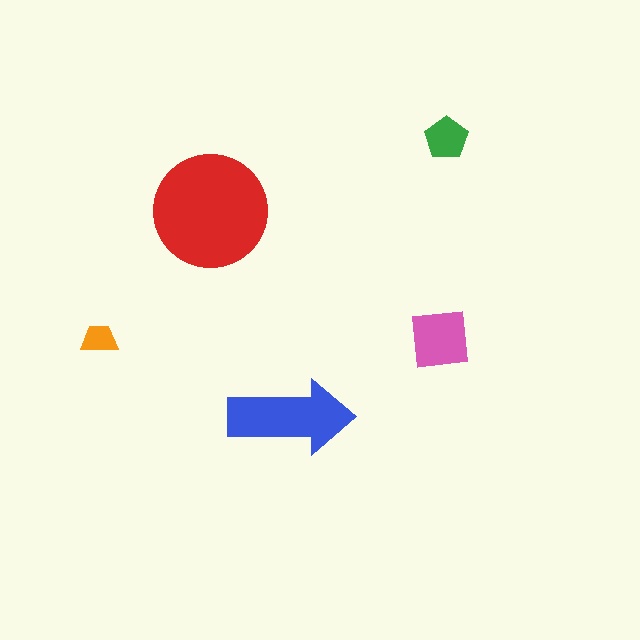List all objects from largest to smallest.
The red circle, the blue arrow, the pink square, the green pentagon, the orange trapezoid.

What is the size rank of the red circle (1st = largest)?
1st.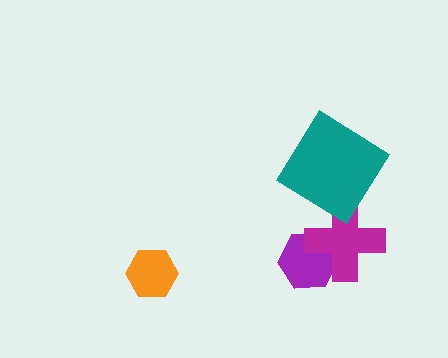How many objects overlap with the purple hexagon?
1 object overlaps with the purple hexagon.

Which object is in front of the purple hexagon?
The magenta cross is in front of the purple hexagon.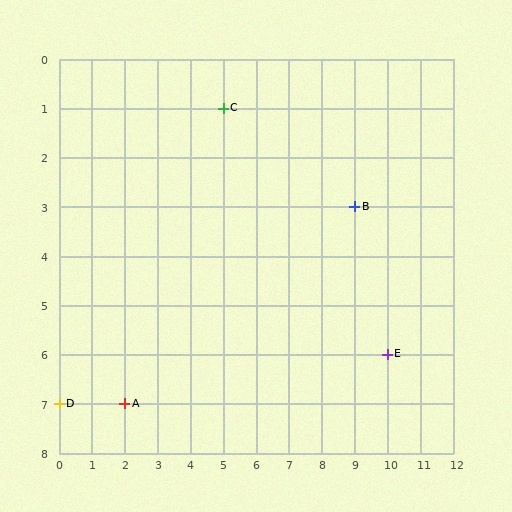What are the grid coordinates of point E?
Point E is at grid coordinates (10, 6).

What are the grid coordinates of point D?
Point D is at grid coordinates (0, 7).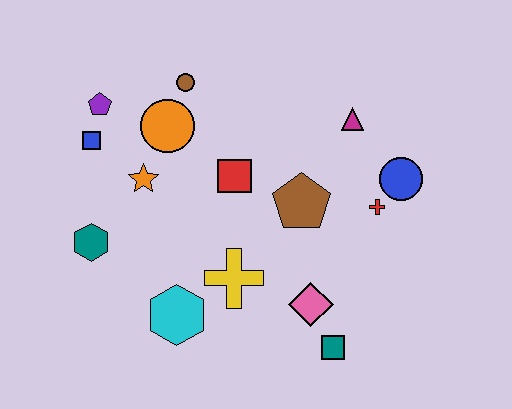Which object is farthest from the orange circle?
The teal square is farthest from the orange circle.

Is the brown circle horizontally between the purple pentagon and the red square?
Yes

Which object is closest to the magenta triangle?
The blue circle is closest to the magenta triangle.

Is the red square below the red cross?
No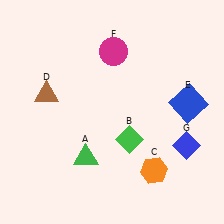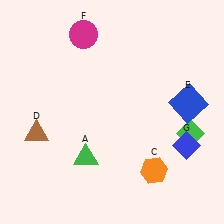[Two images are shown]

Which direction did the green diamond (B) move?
The green diamond (B) moved right.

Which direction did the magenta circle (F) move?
The magenta circle (F) moved left.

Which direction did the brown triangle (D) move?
The brown triangle (D) moved down.